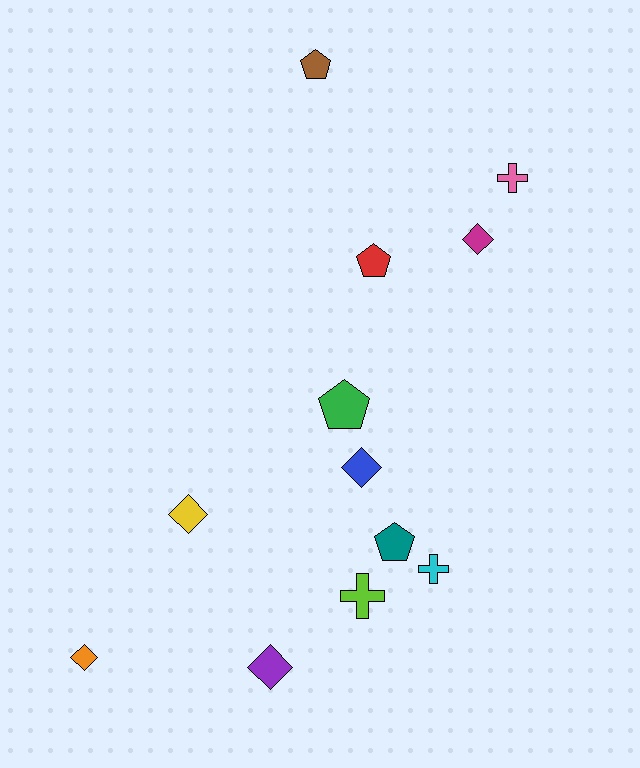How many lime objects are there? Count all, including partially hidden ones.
There is 1 lime object.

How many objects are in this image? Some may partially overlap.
There are 12 objects.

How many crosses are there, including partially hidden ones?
There are 3 crosses.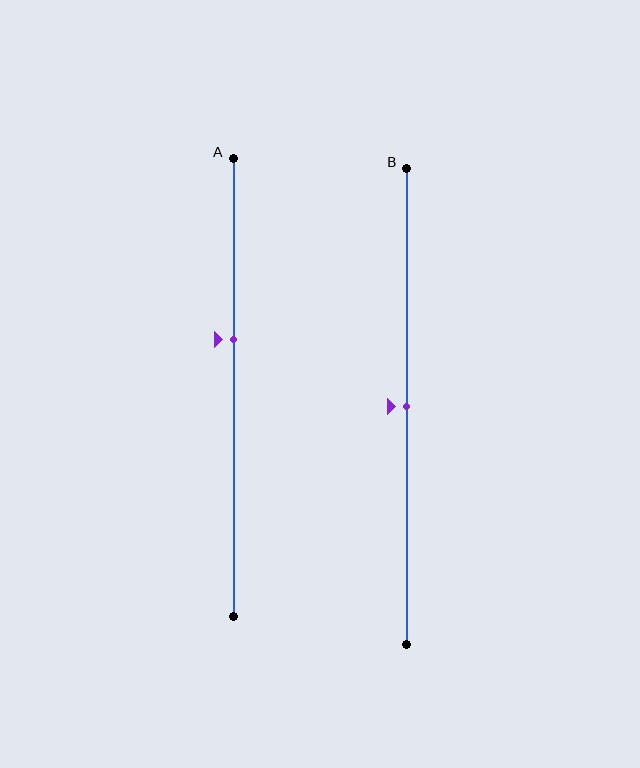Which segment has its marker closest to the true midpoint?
Segment B has its marker closest to the true midpoint.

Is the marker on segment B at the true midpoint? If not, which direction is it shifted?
Yes, the marker on segment B is at the true midpoint.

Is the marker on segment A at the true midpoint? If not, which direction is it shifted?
No, the marker on segment A is shifted upward by about 10% of the segment length.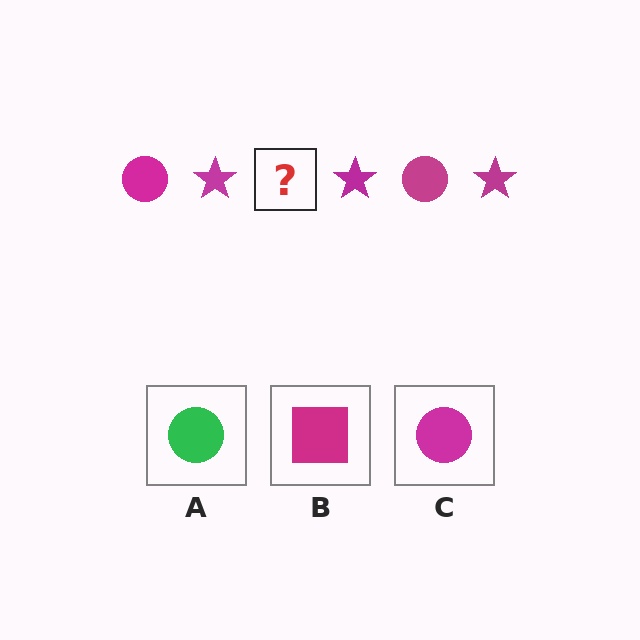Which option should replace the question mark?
Option C.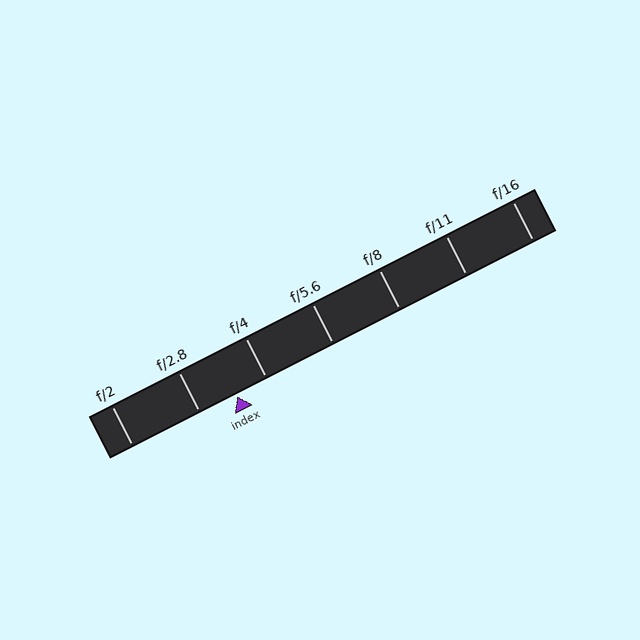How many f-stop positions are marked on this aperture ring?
There are 7 f-stop positions marked.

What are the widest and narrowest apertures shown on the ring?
The widest aperture shown is f/2 and the narrowest is f/16.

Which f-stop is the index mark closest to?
The index mark is closest to f/4.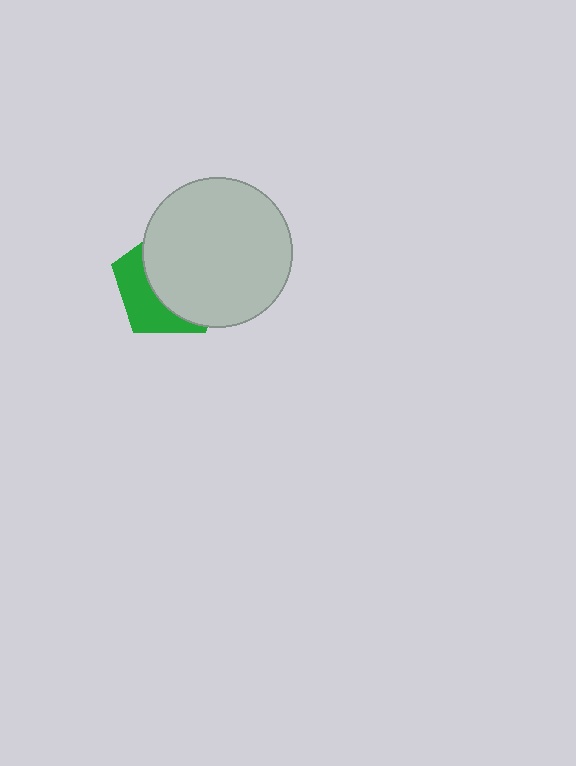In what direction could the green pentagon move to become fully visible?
The green pentagon could move left. That would shift it out from behind the light gray circle entirely.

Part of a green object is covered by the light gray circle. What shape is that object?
It is a pentagon.